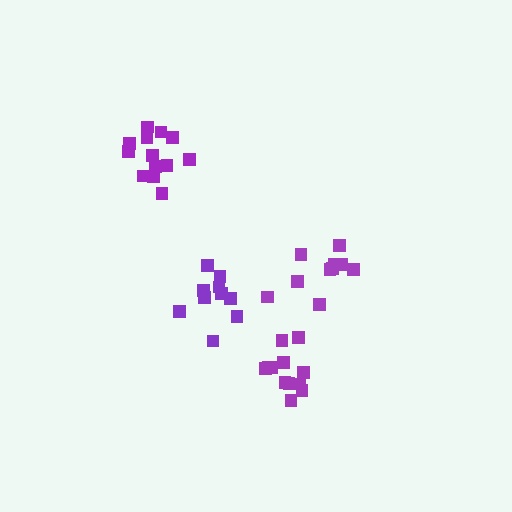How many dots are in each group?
Group 1: 10 dots, Group 2: 13 dots, Group 3: 10 dots, Group 4: 12 dots (45 total).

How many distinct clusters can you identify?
There are 4 distinct clusters.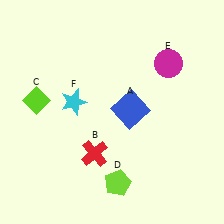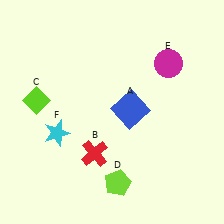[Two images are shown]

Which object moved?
The cyan star (F) moved down.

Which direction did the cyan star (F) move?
The cyan star (F) moved down.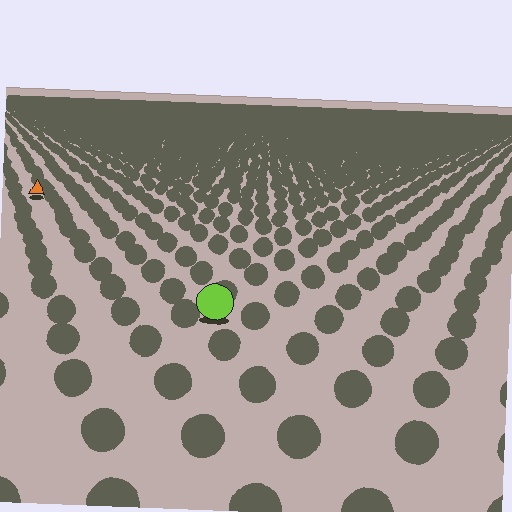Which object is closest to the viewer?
The lime circle is closest. The texture marks near it are larger and more spread out.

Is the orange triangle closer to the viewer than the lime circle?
No. The lime circle is closer — you can tell from the texture gradient: the ground texture is coarser near it.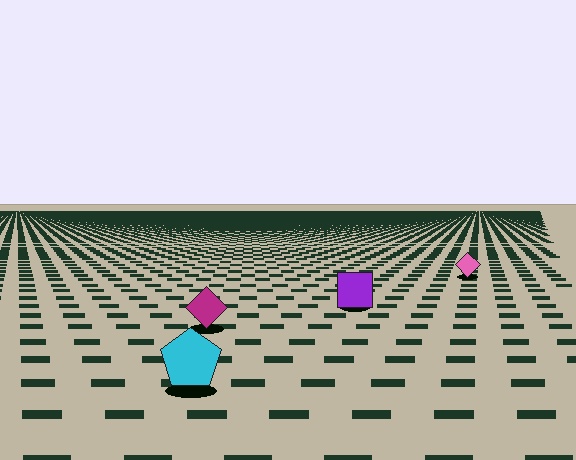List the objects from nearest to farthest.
From nearest to farthest: the cyan pentagon, the magenta diamond, the purple square, the pink diamond.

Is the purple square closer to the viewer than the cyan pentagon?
No. The cyan pentagon is closer — you can tell from the texture gradient: the ground texture is coarser near it.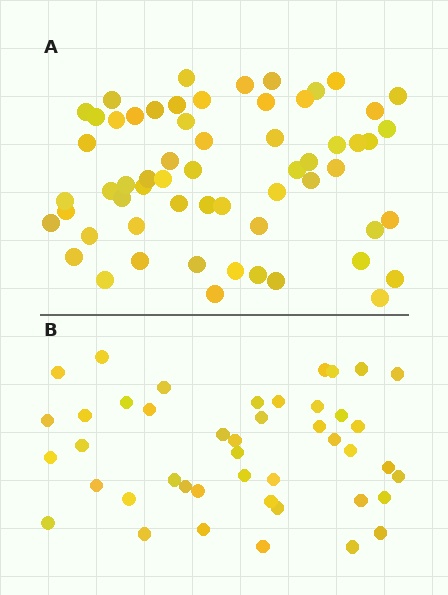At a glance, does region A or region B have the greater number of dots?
Region A (the top region) has more dots.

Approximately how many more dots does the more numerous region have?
Region A has approximately 15 more dots than region B.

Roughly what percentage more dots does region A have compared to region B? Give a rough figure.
About 35% more.